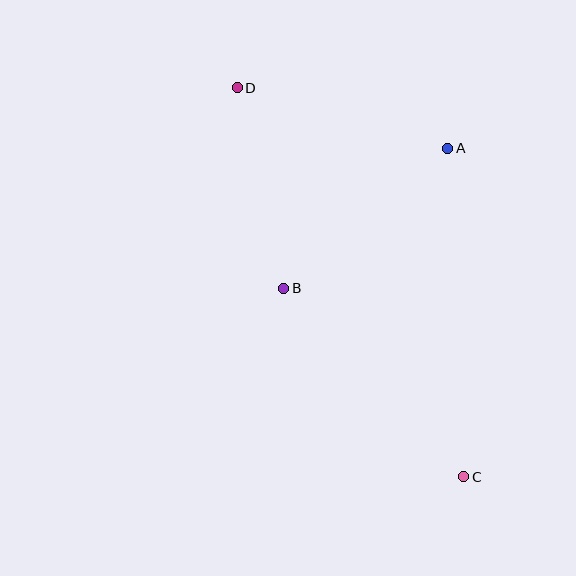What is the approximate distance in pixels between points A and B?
The distance between A and B is approximately 216 pixels.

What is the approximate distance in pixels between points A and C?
The distance between A and C is approximately 329 pixels.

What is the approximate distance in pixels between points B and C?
The distance between B and C is approximately 261 pixels.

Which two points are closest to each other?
Points B and D are closest to each other.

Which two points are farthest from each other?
Points C and D are farthest from each other.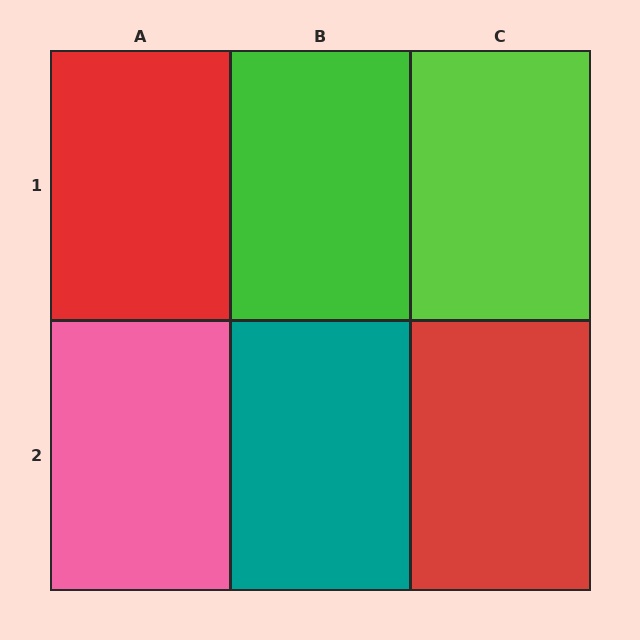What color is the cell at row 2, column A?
Pink.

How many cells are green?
1 cell is green.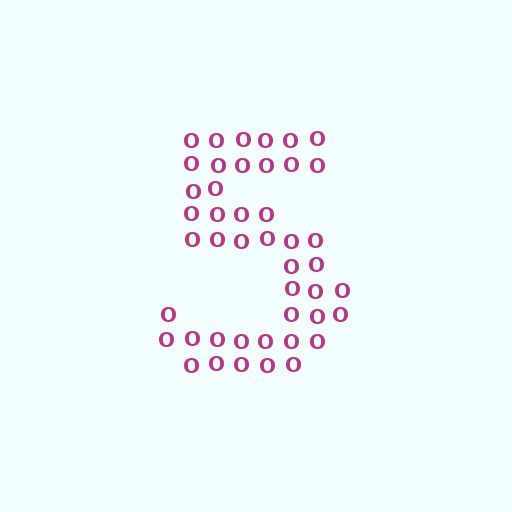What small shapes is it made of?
It is made of small letter O's.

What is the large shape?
The large shape is the digit 5.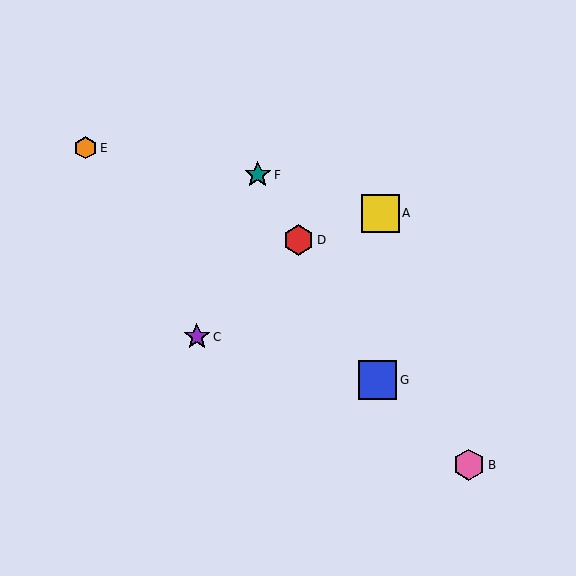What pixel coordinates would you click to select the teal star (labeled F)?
Click at (258, 175) to select the teal star F.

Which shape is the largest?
The blue square (labeled G) is the largest.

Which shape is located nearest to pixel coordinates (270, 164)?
The teal star (labeled F) at (258, 175) is nearest to that location.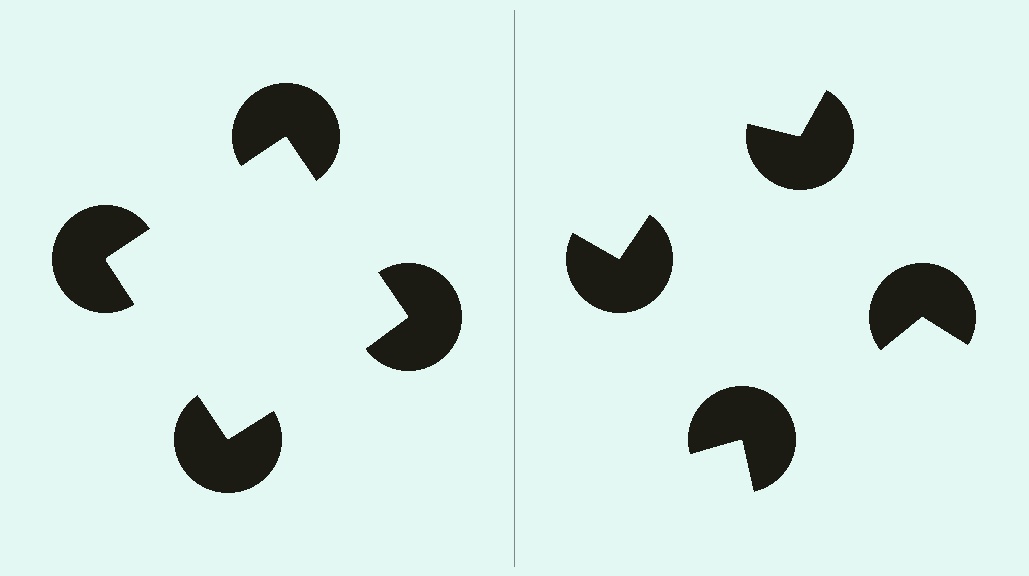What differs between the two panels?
The pac-man discs are positioned identically on both sides; only the wedge orientations differ. On the left they align to a square; on the right they are misaligned.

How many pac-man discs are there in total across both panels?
8 — 4 on each side.